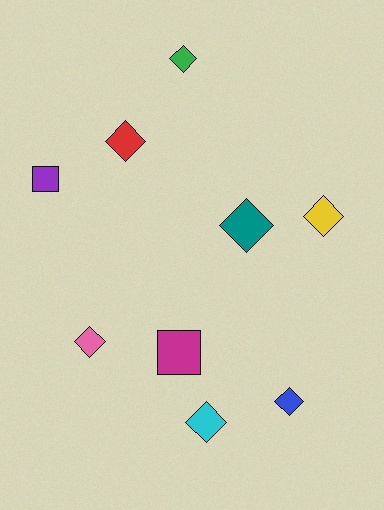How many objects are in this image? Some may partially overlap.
There are 9 objects.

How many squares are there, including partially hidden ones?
There are 2 squares.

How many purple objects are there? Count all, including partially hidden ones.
There is 1 purple object.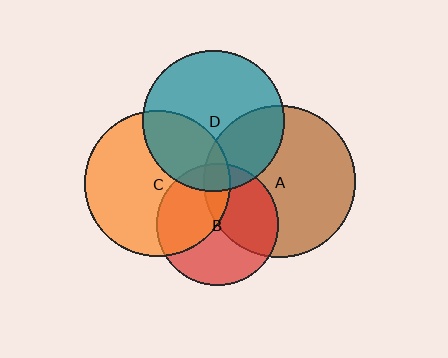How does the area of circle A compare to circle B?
Approximately 1.6 times.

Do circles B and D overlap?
Yes.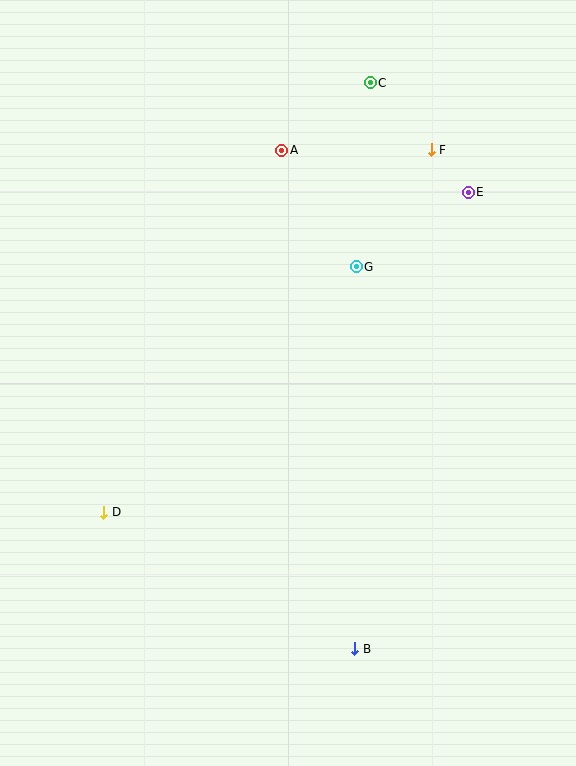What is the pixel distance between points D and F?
The distance between D and F is 489 pixels.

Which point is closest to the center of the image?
Point G at (356, 267) is closest to the center.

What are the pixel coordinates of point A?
Point A is at (282, 150).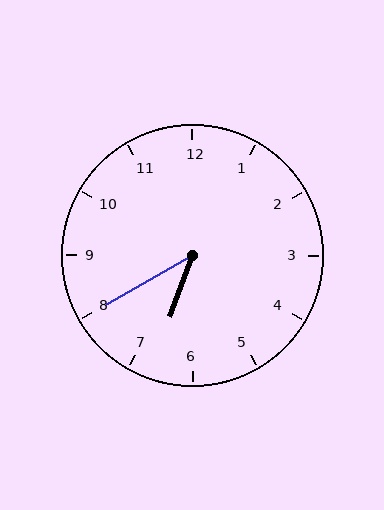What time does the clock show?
6:40.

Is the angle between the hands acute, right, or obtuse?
It is acute.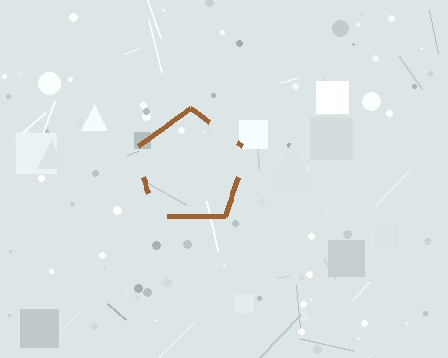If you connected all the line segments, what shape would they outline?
They would outline a pentagon.